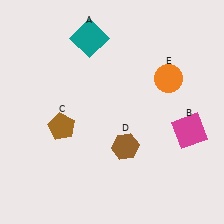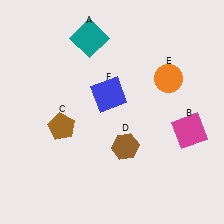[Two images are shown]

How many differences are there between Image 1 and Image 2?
There is 1 difference between the two images.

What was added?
A blue square (F) was added in Image 2.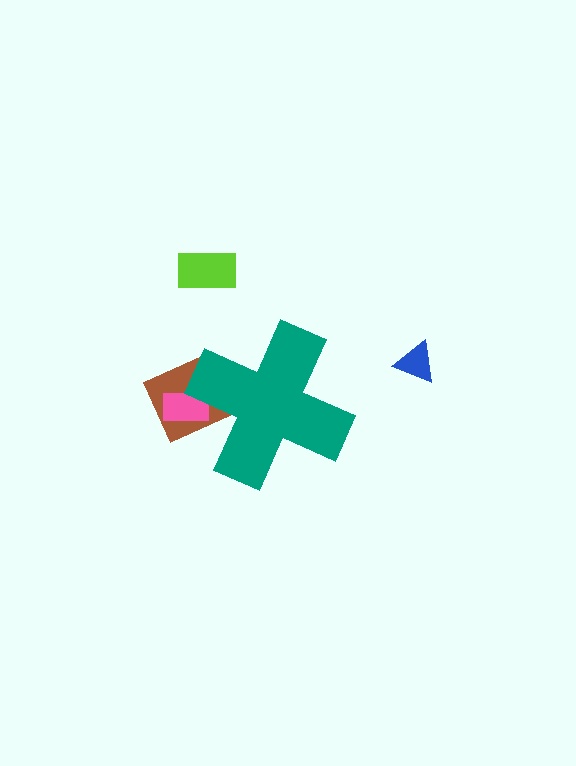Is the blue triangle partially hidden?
No, the blue triangle is fully visible.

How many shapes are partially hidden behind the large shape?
2 shapes are partially hidden.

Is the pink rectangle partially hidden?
Yes, the pink rectangle is partially hidden behind the teal cross.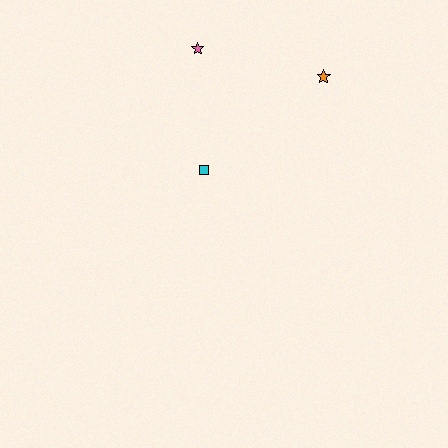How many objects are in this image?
There are 3 objects.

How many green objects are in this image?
There are no green objects.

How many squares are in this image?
There is 1 square.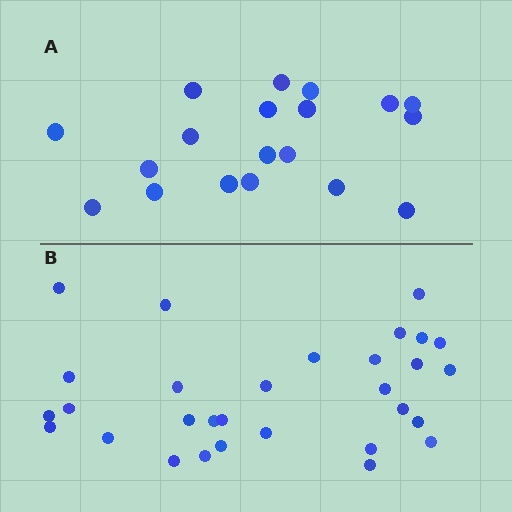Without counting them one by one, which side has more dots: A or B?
Region B (the bottom region) has more dots.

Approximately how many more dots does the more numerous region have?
Region B has roughly 12 or so more dots than region A.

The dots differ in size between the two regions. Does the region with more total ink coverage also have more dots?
No. Region A has more total ink coverage because its dots are larger, but region B actually contains more individual dots. Total area can be misleading — the number of items is what matters here.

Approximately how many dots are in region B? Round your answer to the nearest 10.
About 30 dots.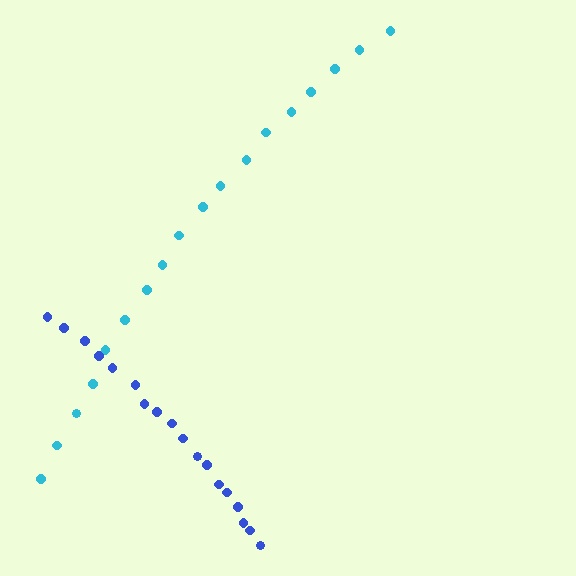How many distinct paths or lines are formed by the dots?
There are 2 distinct paths.